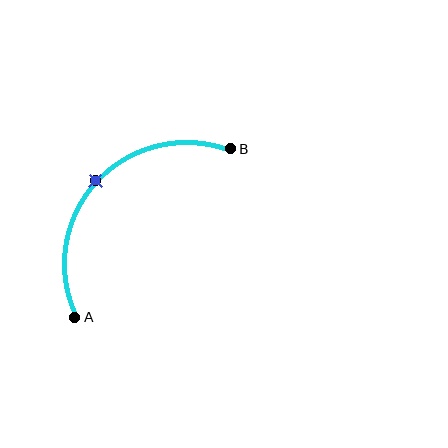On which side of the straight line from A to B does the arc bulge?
The arc bulges above and to the left of the straight line connecting A and B.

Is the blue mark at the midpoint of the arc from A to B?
Yes. The blue mark lies on the arc at equal arc-length from both A and B — it is the arc midpoint.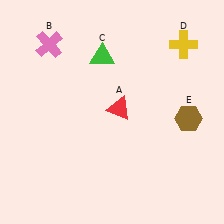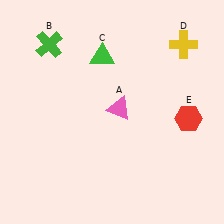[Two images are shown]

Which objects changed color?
A changed from red to pink. B changed from pink to green. E changed from brown to red.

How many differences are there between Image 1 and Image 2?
There are 3 differences between the two images.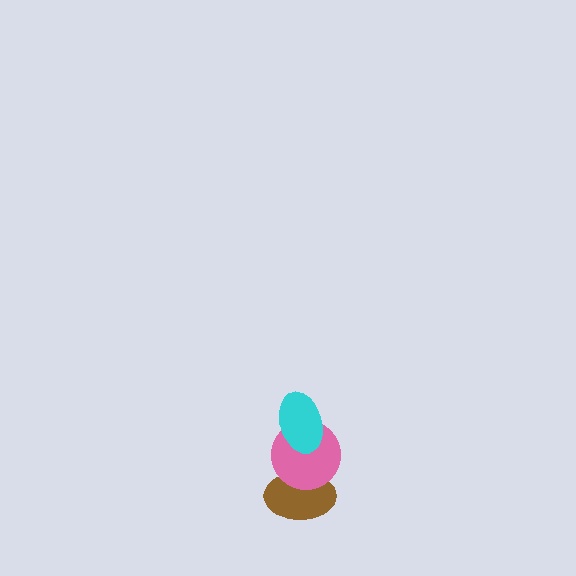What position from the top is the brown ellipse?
The brown ellipse is 3rd from the top.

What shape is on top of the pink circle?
The cyan ellipse is on top of the pink circle.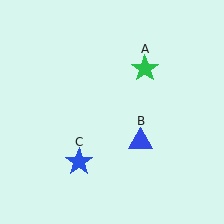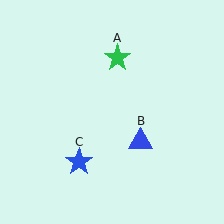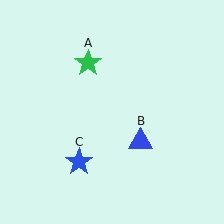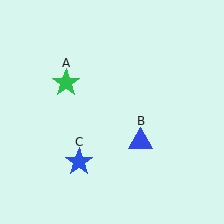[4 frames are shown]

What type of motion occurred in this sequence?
The green star (object A) rotated counterclockwise around the center of the scene.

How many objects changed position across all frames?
1 object changed position: green star (object A).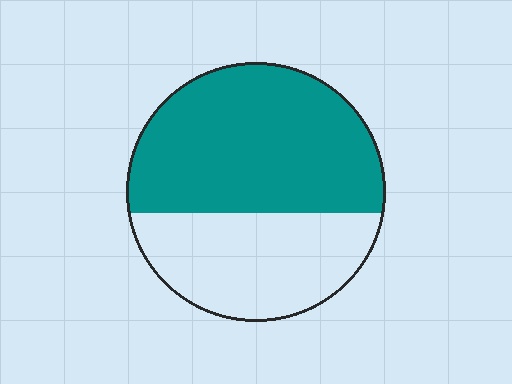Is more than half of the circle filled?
Yes.